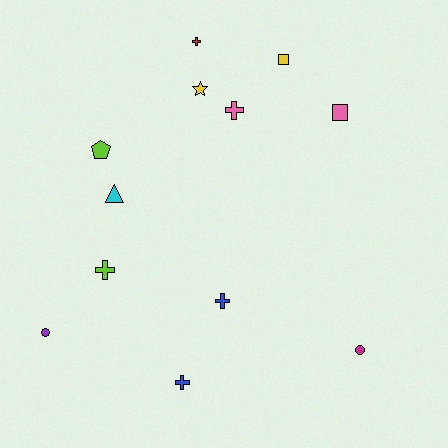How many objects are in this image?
There are 12 objects.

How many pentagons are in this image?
There is 1 pentagon.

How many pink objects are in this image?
There are 2 pink objects.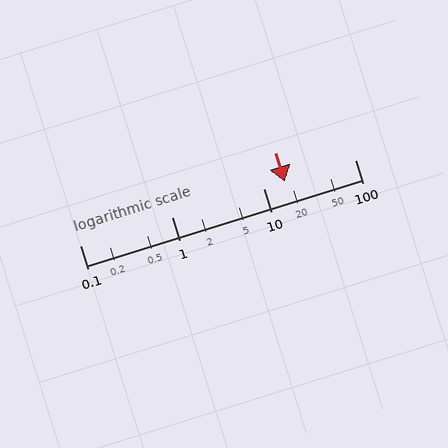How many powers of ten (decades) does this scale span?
The scale spans 3 decades, from 0.1 to 100.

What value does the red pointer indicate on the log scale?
The pointer indicates approximately 17.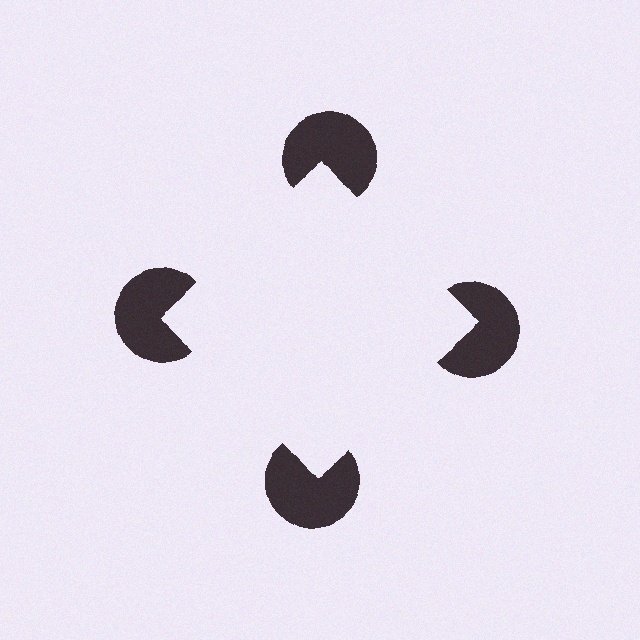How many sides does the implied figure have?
4 sides.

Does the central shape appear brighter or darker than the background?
It typically appears slightly brighter than the background, even though no actual brightness change is drawn.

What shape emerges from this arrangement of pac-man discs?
An illusory square — its edges are inferred from the aligned wedge cuts in the pac-man discs, not physically drawn.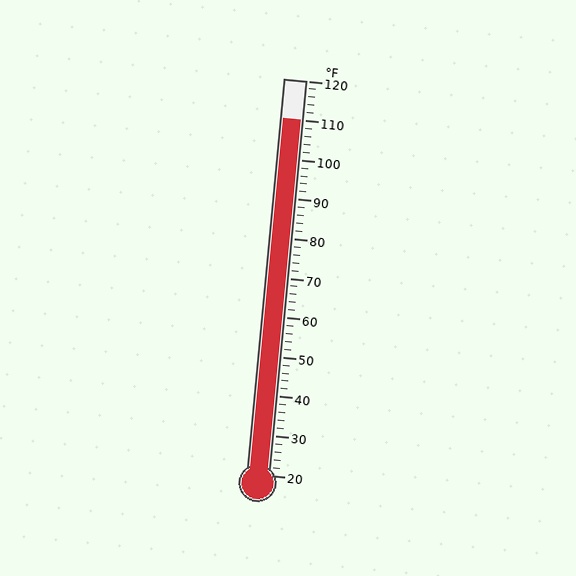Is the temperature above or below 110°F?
The temperature is at 110°F.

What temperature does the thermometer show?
The thermometer shows approximately 110°F.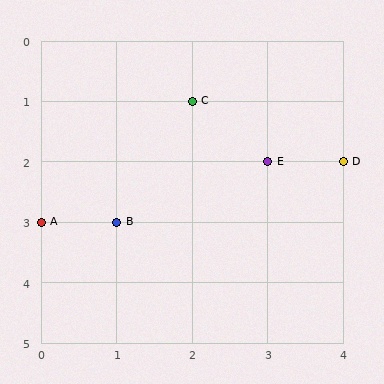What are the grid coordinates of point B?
Point B is at grid coordinates (1, 3).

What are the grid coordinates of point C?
Point C is at grid coordinates (2, 1).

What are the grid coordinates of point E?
Point E is at grid coordinates (3, 2).